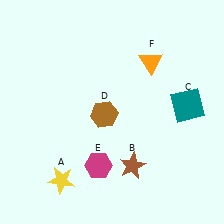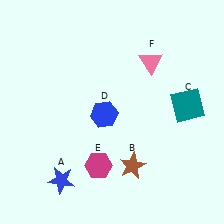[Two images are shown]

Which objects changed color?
A changed from yellow to blue. D changed from brown to blue. F changed from orange to pink.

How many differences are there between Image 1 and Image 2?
There are 3 differences between the two images.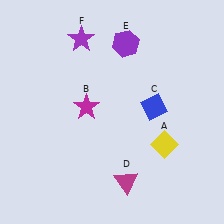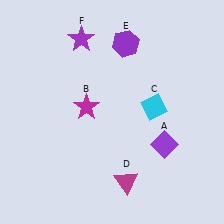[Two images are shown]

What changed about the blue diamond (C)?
In Image 1, C is blue. In Image 2, it changed to cyan.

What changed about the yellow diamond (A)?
In Image 1, A is yellow. In Image 2, it changed to purple.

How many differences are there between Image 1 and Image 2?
There are 2 differences between the two images.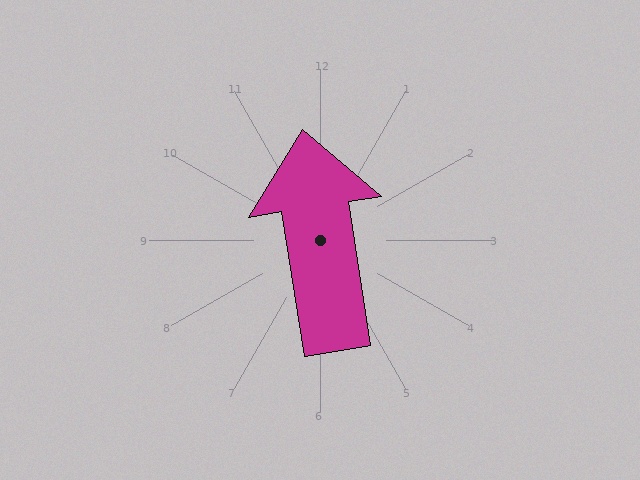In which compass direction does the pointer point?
North.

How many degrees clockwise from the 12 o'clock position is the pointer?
Approximately 351 degrees.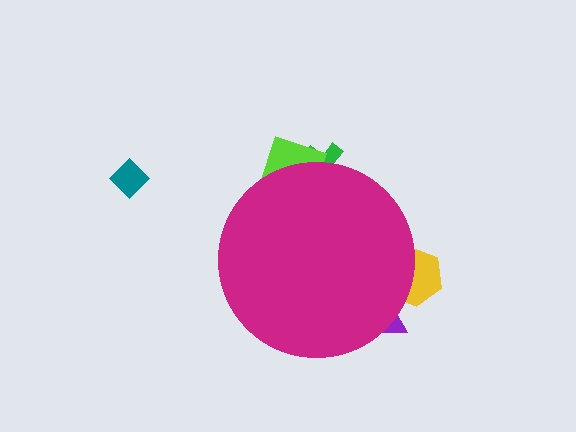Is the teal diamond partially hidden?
No, the teal diamond is fully visible.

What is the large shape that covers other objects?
A magenta circle.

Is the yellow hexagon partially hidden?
Yes, the yellow hexagon is partially hidden behind the magenta circle.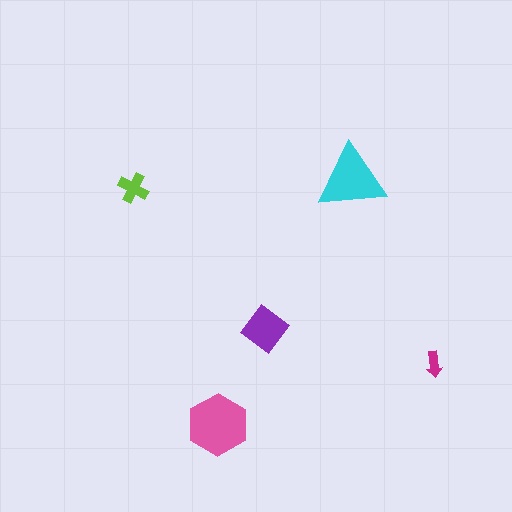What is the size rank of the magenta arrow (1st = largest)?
5th.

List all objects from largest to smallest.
The pink hexagon, the cyan triangle, the purple diamond, the lime cross, the magenta arrow.